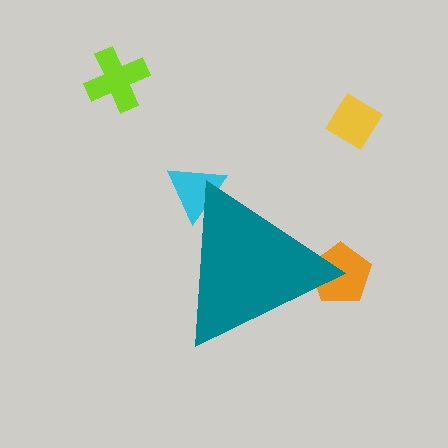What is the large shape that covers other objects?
A teal triangle.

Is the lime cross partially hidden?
No, the lime cross is fully visible.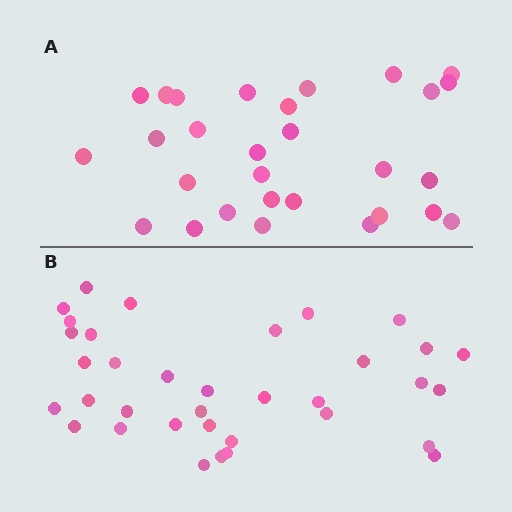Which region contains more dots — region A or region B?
Region B (the bottom region) has more dots.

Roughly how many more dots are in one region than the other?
Region B has about 6 more dots than region A.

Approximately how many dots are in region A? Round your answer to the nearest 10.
About 30 dots. (The exact count is 29, which rounds to 30.)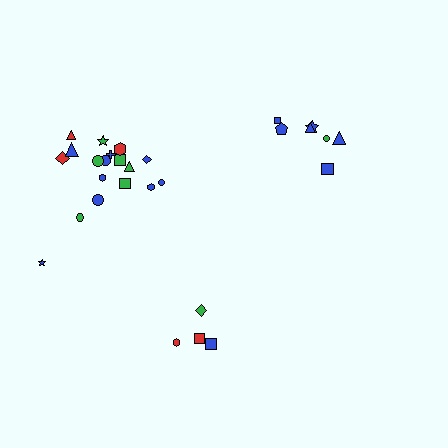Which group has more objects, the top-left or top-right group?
The top-left group.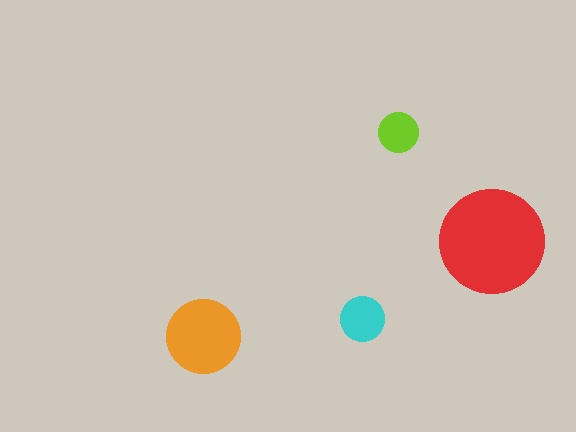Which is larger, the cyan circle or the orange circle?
The orange one.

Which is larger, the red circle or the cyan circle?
The red one.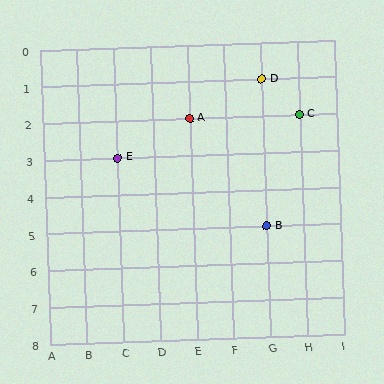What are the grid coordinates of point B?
Point B is at grid coordinates (G, 5).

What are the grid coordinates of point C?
Point C is at grid coordinates (H, 2).